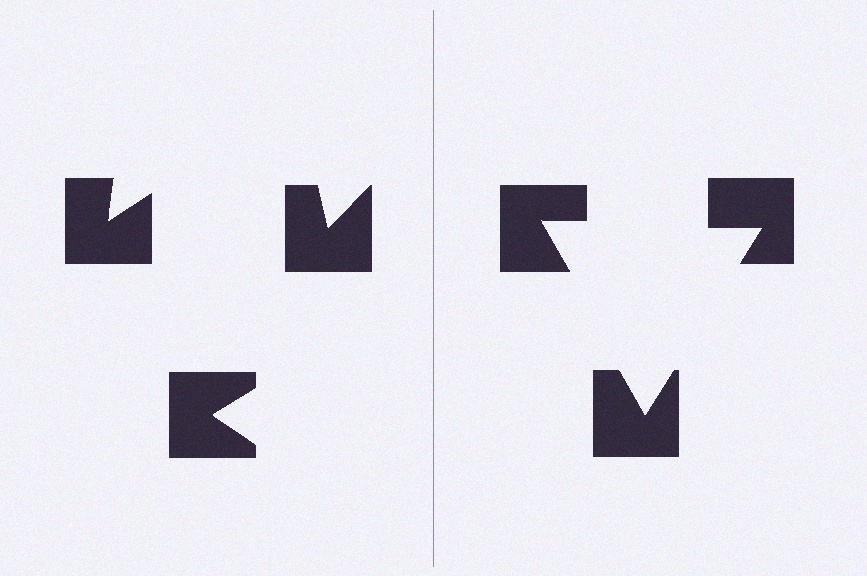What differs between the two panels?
The notched squares are positioned identically on both sides; only the wedge orientations differ. On the right they align to a triangle; on the left they are misaligned.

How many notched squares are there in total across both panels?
6 — 3 on each side.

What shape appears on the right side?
An illusory triangle.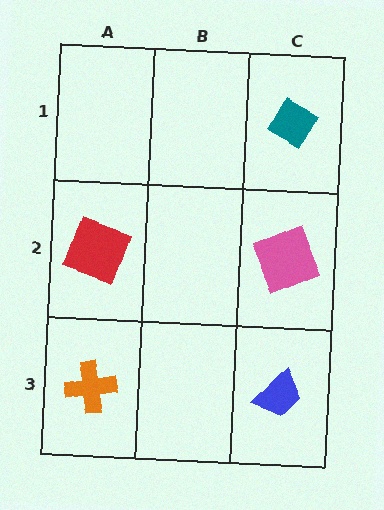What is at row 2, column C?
A pink square.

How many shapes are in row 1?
1 shape.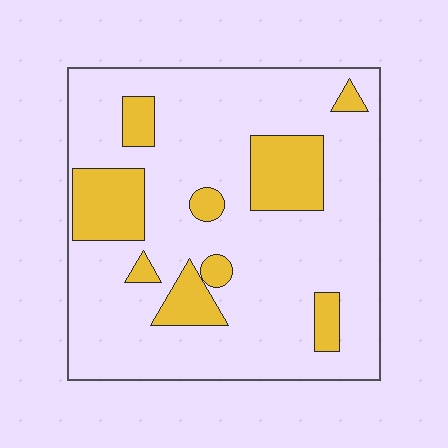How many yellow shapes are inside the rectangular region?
9.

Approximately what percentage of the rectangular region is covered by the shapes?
Approximately 20%.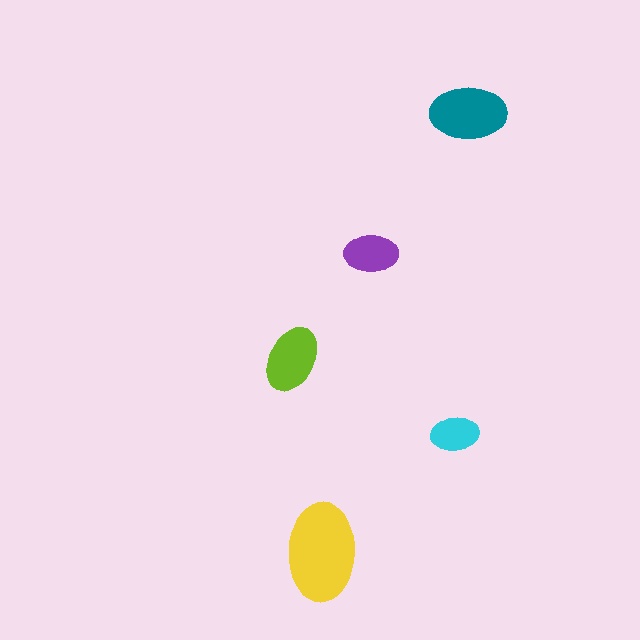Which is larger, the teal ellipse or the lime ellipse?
The teal one.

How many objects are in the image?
There are 5 objects in the image.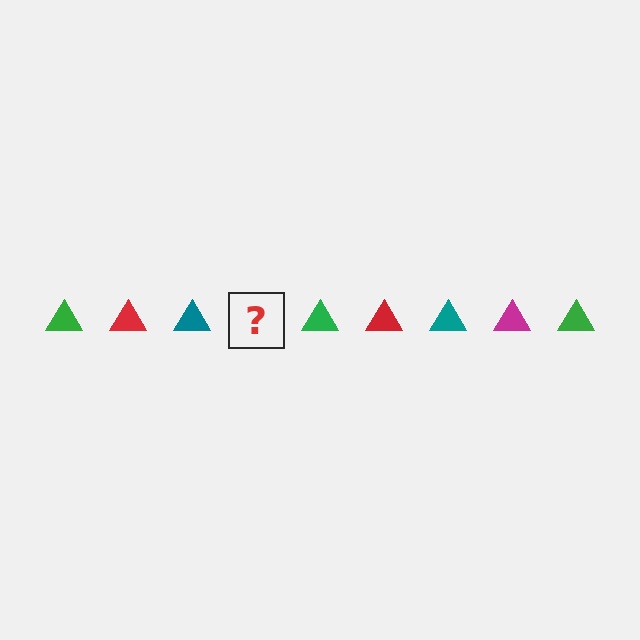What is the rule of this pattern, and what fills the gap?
The rule is that the pattern cycles through green, red, teal, magenta triangles. The gap should be filled with a magenta triangle.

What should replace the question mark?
The question mark should be replaced with a magenta triangle.